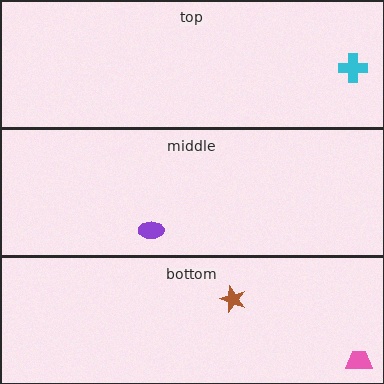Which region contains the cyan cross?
The top region.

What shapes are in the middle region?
The purple ellipse.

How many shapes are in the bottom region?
2.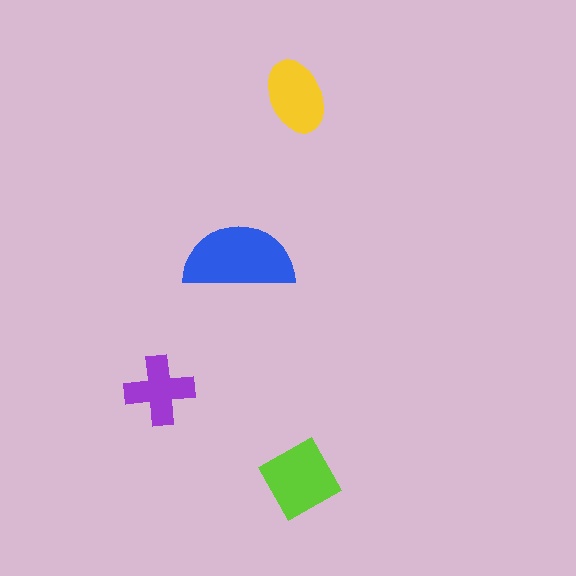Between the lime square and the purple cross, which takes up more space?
The lime square.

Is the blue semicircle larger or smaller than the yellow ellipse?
Larger.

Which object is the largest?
The blue semicircle.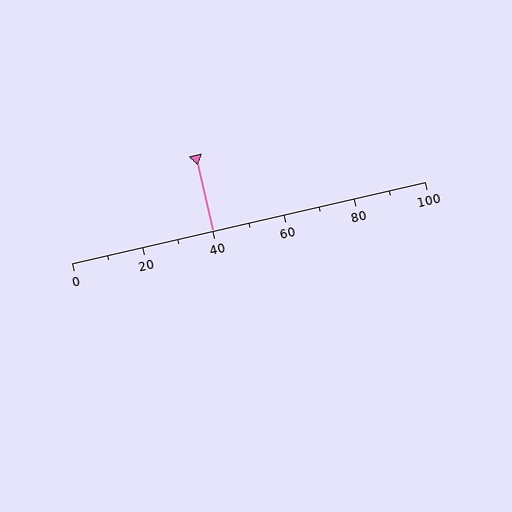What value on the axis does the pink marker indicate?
The marker indicates approximately 40.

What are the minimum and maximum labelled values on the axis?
The axis runs from 0 to 100.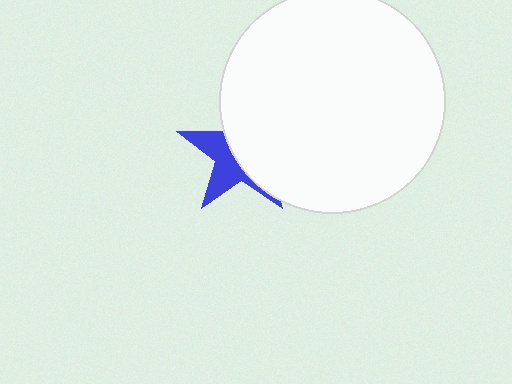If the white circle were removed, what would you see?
You would see the complete blue star.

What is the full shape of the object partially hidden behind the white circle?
The partially hidden object is a blue star.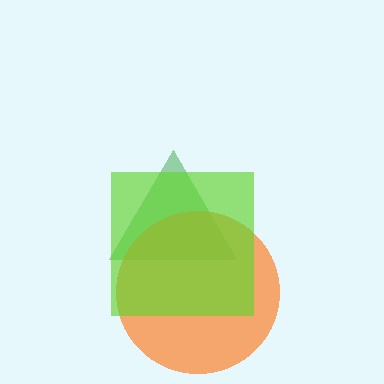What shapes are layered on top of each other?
The layered shapes are: a green triangle, an orange circle, a lime square.